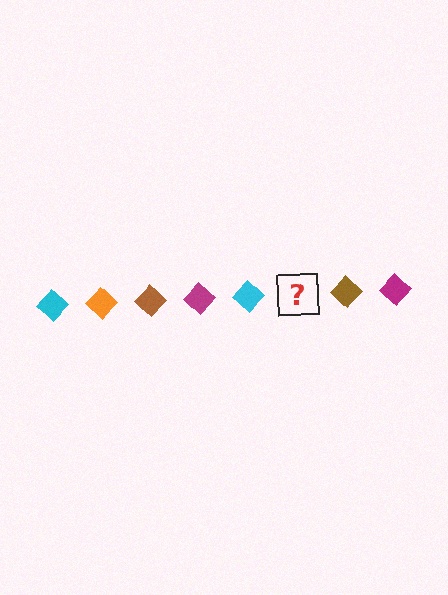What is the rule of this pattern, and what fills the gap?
The rule is that the pattern cycles through cyan, orange, brown, magenta diamonds. The gap should be filled with an orange diamond.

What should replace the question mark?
The question mark should be replaced with an orange diamond.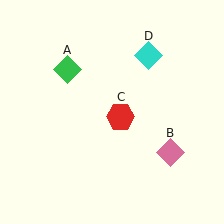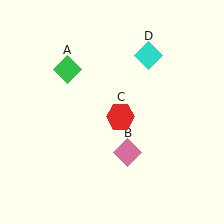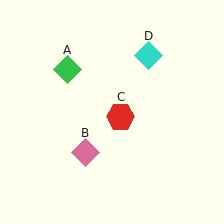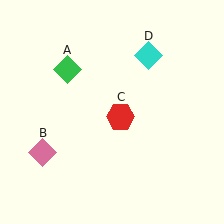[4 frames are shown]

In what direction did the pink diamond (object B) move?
The pink diamond (object B) moved left.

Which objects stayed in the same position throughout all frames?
Green diamond (object A) and red hexagon (object C) and cyan diamond (object D) remained stationary.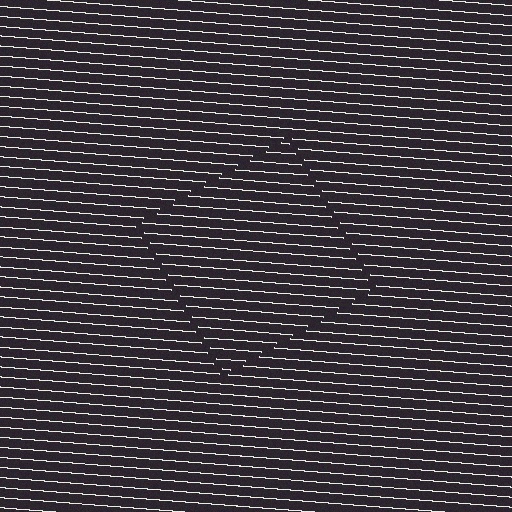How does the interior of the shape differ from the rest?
The interior of the shape contains the same grating, shifted by half a period — the contour is defined by the phase discontinuity where line-ends from the inner and outer gratings abut.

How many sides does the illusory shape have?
4 sides — the line-ends trace a square.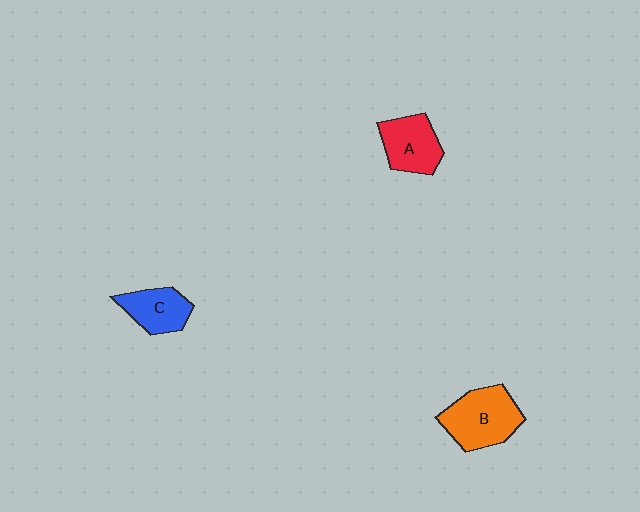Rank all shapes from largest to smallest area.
From largest to smallest: B (orange), A (red), C (blue).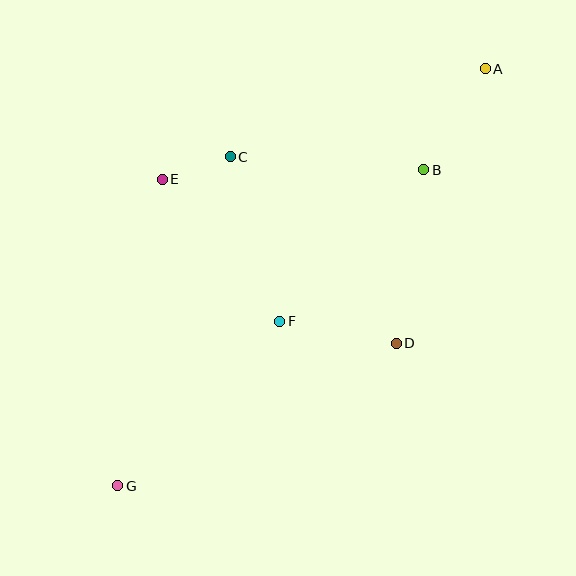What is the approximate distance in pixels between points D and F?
The distance between D and F is approximately 119 pixels.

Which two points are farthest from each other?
Points A and G are farthest from each other.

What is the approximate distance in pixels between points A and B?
The distance between A and B is approximately 118 pixels.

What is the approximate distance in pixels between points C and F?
The distance between C and F is approximately 172 pixels.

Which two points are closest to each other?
Points C and E are closest to each other.